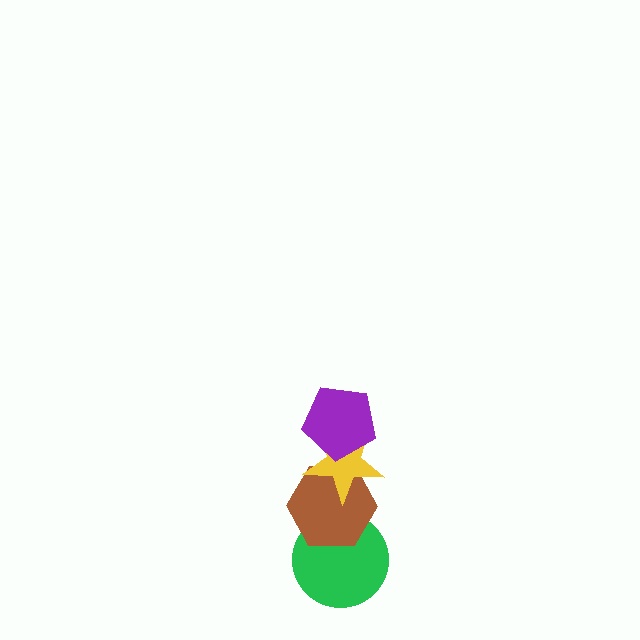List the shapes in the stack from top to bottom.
From top to bottom: the purple pentagon, the yellow star, the brown hexagon, the green circle.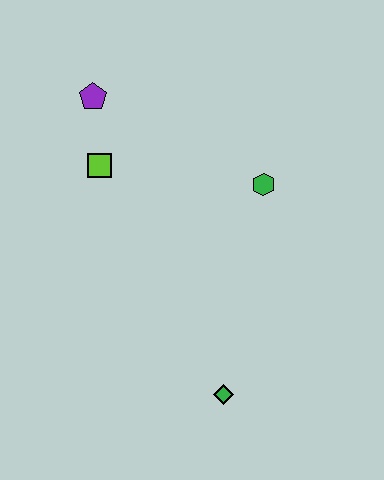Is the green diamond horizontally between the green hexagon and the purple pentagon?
Yes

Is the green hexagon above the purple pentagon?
No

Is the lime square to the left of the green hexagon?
Yes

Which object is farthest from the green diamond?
The purple pentagon is farthest from the green diamond.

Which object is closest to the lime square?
The purple pentagon is closest to the lime square.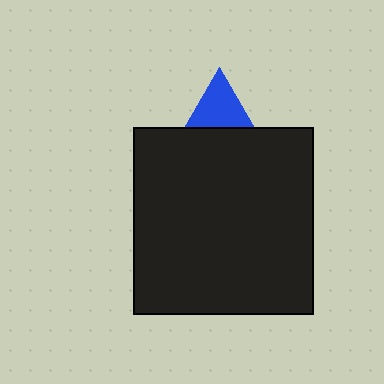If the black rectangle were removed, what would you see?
You would see the complete blue triangle.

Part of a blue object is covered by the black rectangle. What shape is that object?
It is a triangle.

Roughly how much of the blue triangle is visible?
About half of it is visible (roughly 47%).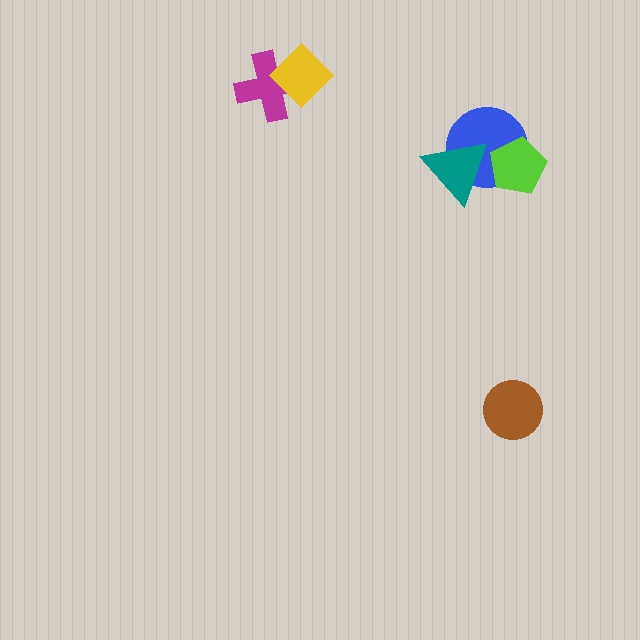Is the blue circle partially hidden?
Yes, it is partially covered by another shape.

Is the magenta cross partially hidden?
Yes, it is partially covered by another shape.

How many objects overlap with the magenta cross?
1 object overlaps with the magenta cross.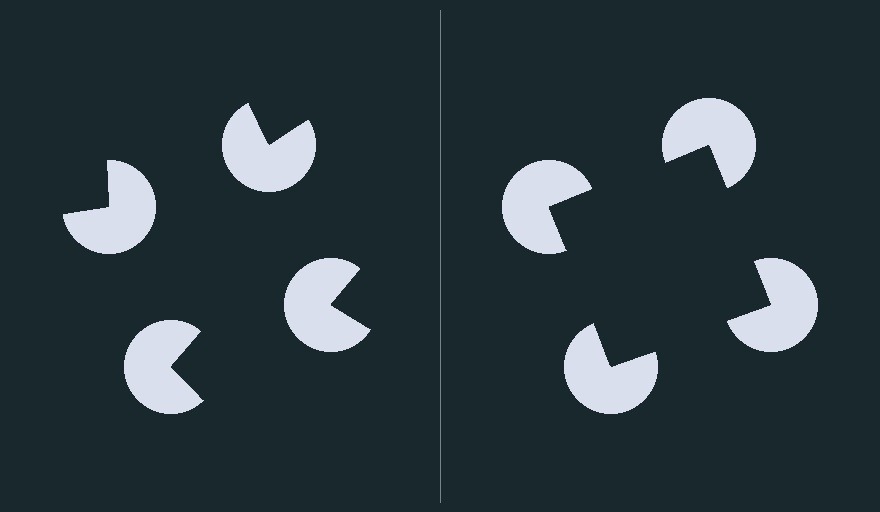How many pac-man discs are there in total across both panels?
8 — 4 on each side.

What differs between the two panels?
The pac-man discs are positioned identically on both sides; only the wedge orientations differ. On the right they align to a square; on the left they are misaligned.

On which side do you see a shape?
An illusory square appears on the right side. On the left side the wedge cuts are rotated, so no coherent shape forms.